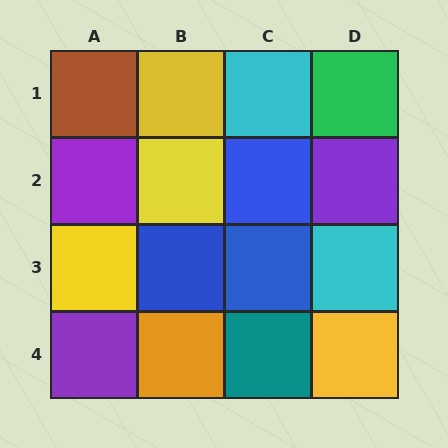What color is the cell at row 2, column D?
Purple.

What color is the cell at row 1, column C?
Cyan.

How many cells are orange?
1 cell is orange.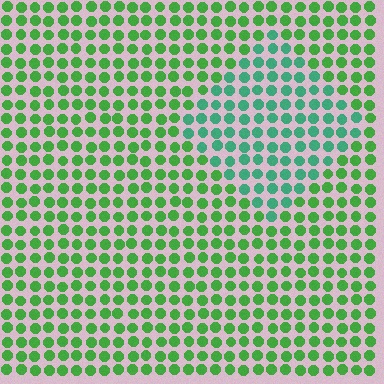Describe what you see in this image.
The image is filled with small green elements in a uniform arrangement. A diamond-shaped region is visible where the elements are tinted to a slightly different hue, forming a subtle color boundary.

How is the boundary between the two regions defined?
The boundary is defined purely by a slight shift in hue (about 36 degrees). Spacing, size, and orientation are identical on both sides.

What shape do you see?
I see a diamond.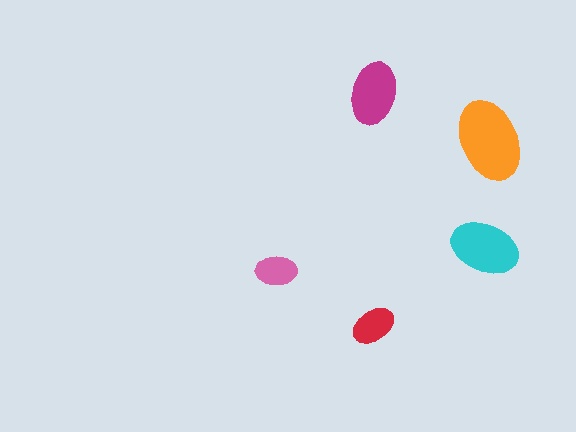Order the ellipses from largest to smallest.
the orange one, the cyan one, the magenta one, the red one, the pink one.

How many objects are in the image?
There are 5 objects in the image.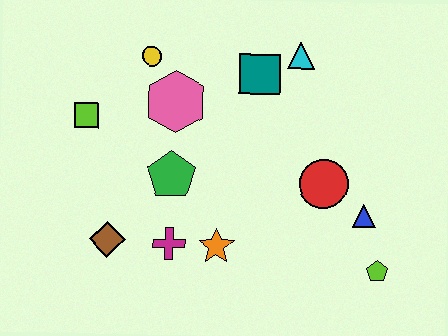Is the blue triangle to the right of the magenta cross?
Yes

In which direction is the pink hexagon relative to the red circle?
The pink hexagon is to the left of the red circle.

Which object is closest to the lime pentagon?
The blue triangle is closest to the lime pentagon.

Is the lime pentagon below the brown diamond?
Yes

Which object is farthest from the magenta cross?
The cyan triangle is farthest from the magenta cross.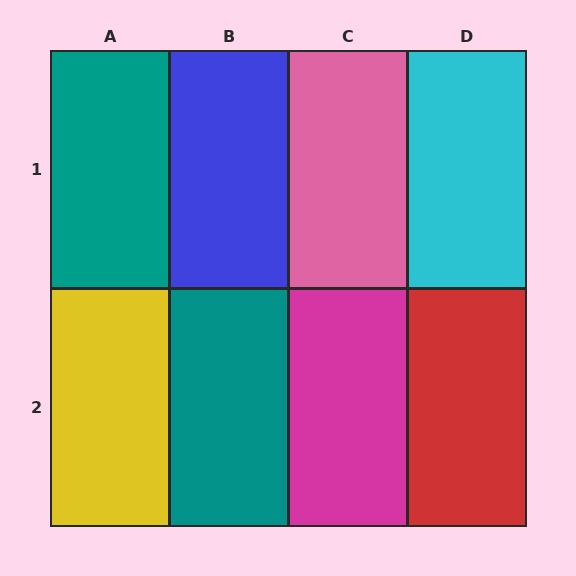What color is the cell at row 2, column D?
Red.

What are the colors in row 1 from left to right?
Teal, blue, pink, cyan.